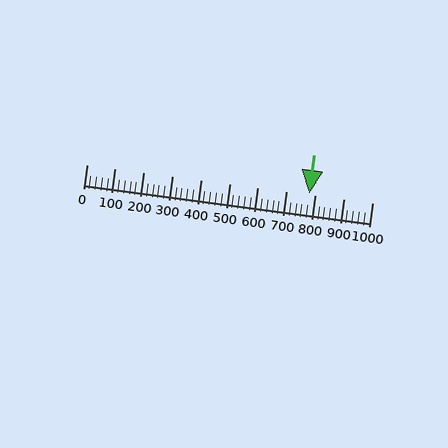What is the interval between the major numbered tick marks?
The major tick marks are spaced 100 units apart.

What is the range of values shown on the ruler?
The ruler shows values from 0 to 1000.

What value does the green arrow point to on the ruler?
The green arrow points to approximately 781.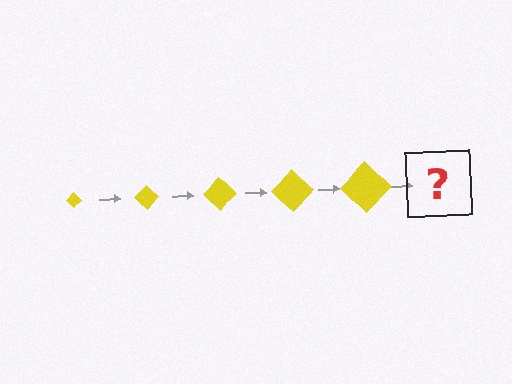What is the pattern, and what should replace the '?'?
The pattern is that the diamond gets progressively larger each step. The '?' should be a yellow diamond, larger than the previous one.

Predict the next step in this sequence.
The next step is a yellow diamond, larger than the previous one.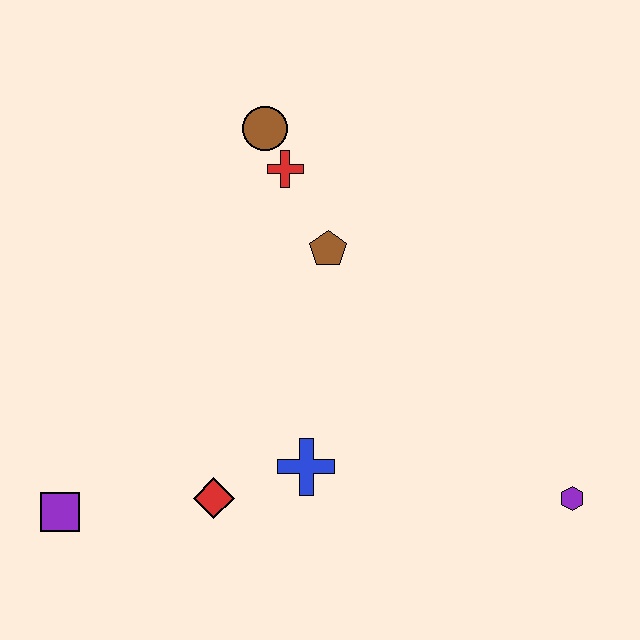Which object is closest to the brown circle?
The red cross is closest to the brown circle.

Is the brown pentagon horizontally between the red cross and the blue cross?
No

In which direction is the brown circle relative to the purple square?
The brown circle is above the purple square.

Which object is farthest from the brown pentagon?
The purple square is farthest from the brown pentagon.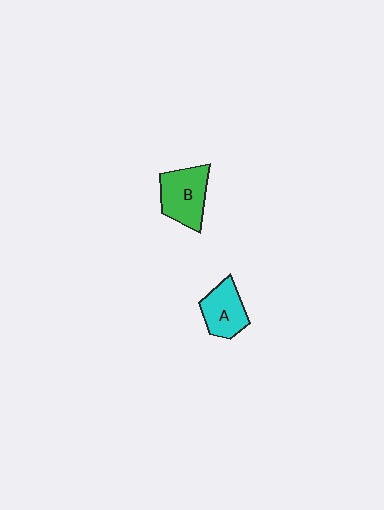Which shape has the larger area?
Shape B (green).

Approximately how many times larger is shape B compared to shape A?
Approximately 1.2 times.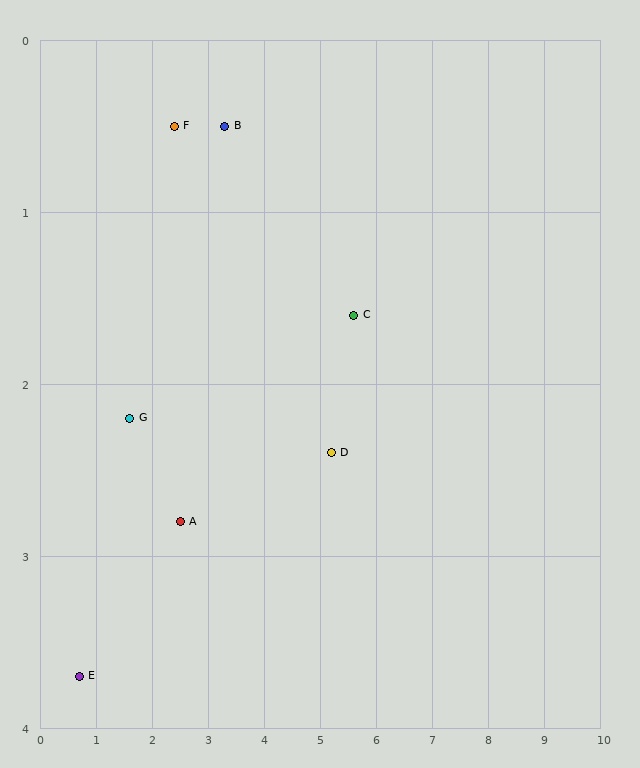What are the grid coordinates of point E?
Point E is at approximately (0.7, 3.7).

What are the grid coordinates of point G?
Point G is at approximately (1.6, 2.2).